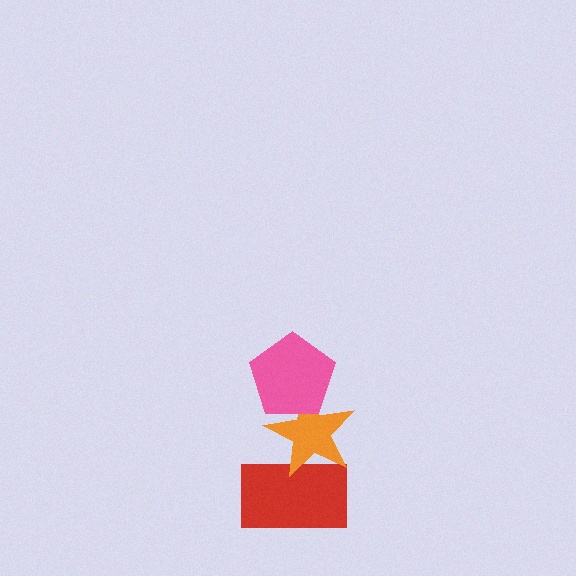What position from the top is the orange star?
The orange star is 2nd from the top.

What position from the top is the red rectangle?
The red rectangle is 3rd from the top.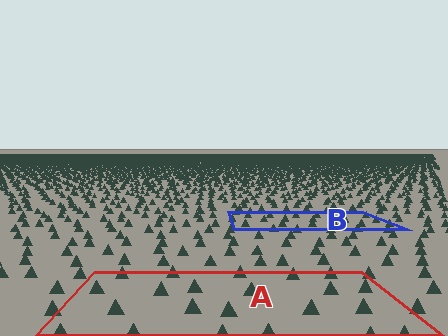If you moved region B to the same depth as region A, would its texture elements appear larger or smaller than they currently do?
They would appear larger. At a closer depth, the same texture elements are projected at a bigger on-screen size.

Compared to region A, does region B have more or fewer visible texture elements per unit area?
Region B has more texture elements per unit area — they are packed more densely because it is farther away.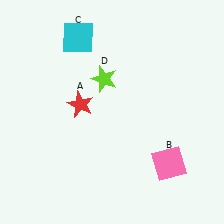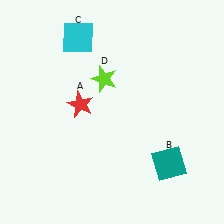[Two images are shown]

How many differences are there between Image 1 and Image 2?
There is 1 difference between the two images.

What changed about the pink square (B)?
In Image 1, B is pink. In Image 2, it changed to teal.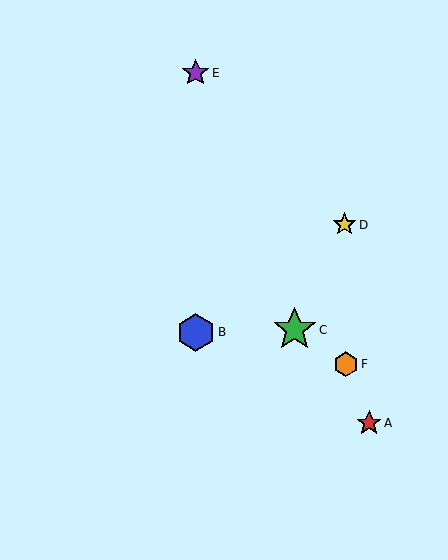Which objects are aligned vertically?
Objects B, E are aligned vertically.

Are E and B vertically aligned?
Yes, both are at x≈196.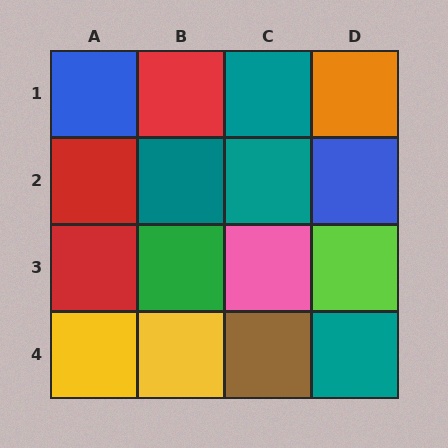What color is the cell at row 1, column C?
Teal.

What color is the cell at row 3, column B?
Green.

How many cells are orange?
1 cell is orange.